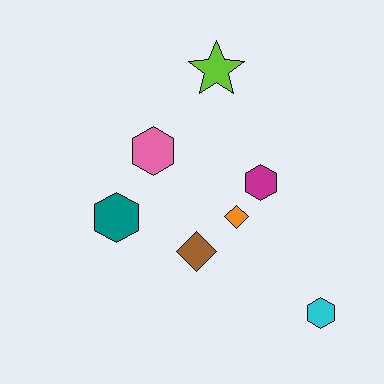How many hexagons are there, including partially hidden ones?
There are 4 hexagons.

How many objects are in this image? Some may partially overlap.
There are 7 objects.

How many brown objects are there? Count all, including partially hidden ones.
There is 1 brown object.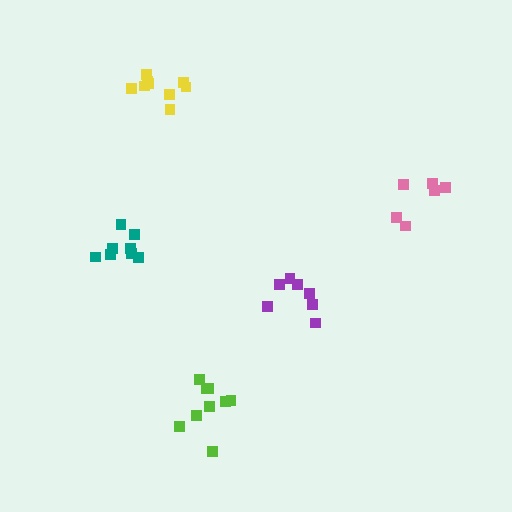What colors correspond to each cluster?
The clusters are colored: purple, lime, teal, yellow, pink.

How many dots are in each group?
Group 1: 7 dots, Group 2: 9 dots, Group 3: 8 dots, Group 4: 9 dots, Group 5: 6 dots (39 total).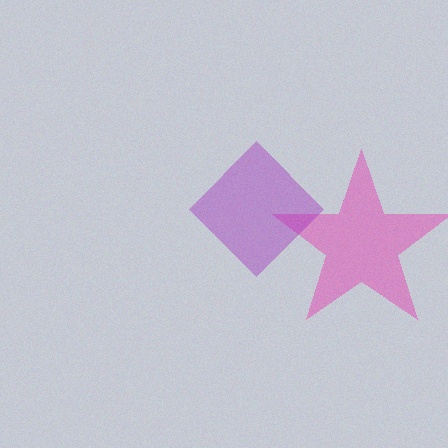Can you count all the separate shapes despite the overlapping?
Yes, there are 2 separate shapes.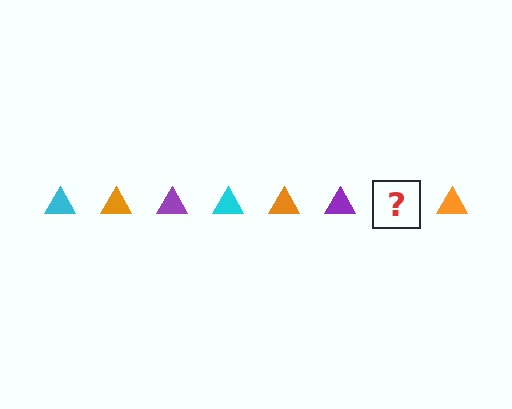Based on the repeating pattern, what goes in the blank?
The blank should be a cyan triangle.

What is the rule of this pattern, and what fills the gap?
The rule is that the pattern cycles through cyan, orange, purple triangles. The gap should be filled with a cyan triangle.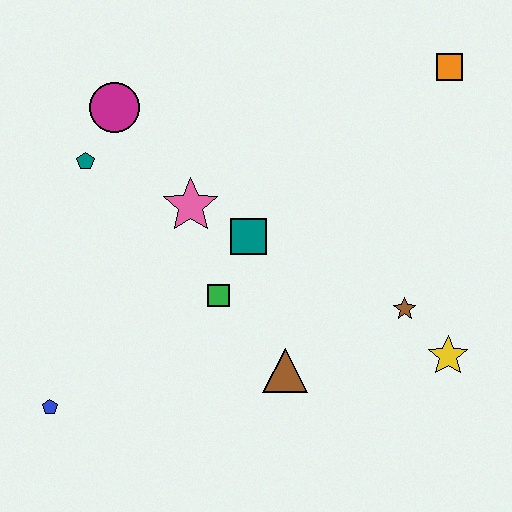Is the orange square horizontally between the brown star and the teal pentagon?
No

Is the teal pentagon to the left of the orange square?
Yes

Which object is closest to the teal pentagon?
The magenta circle is closest to the teal pentagon.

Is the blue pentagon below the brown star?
Yes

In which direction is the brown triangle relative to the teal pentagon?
The brown triangle is below the teal pentagon.